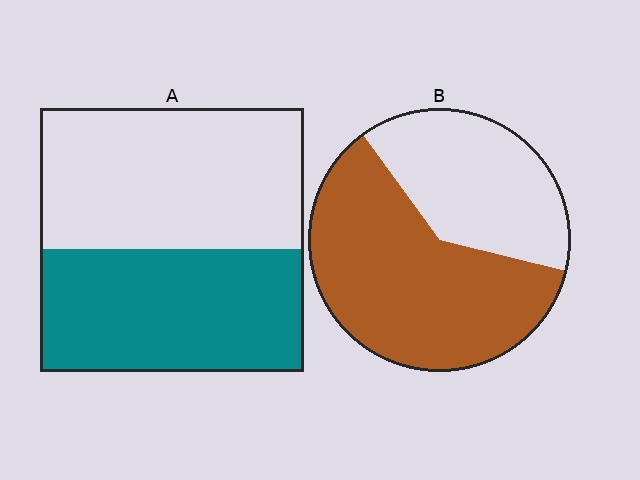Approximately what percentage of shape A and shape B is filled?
A is approximately 45% and B is approximately 60%.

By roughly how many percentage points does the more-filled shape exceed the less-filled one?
By roughly 15 percentage points (B over A).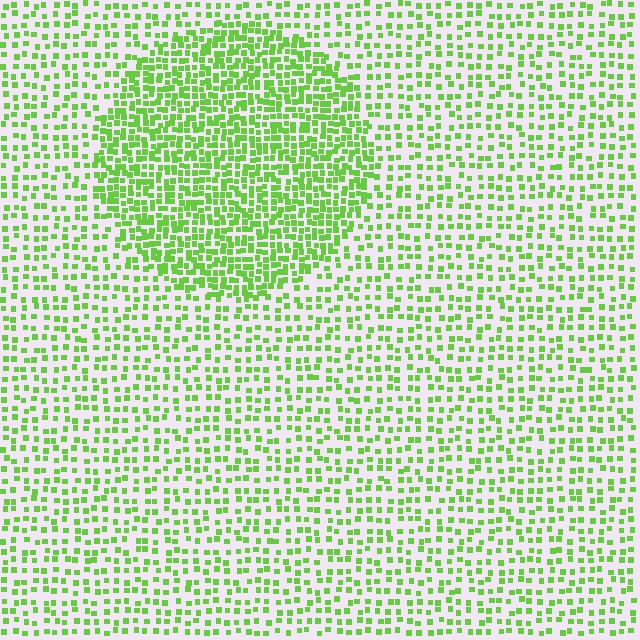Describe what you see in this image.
The image contains small lime elements arranged at two different densities. A circle-shaped region is visible where the elements are more densely packed than the surrounding area.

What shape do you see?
I see a circle.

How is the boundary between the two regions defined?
The boundary is defined by a change in element density (approximately 2.0x ratio). All elements are the same color, size, and shape.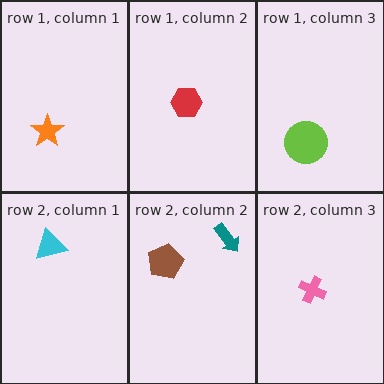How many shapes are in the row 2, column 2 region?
2.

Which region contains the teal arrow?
The row 2, column 2 region.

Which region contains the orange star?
The row 1, column 1 region.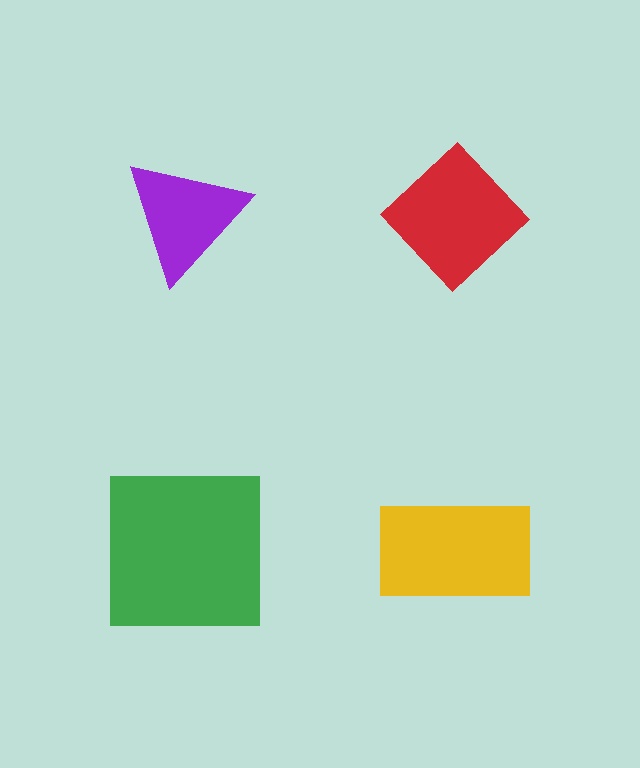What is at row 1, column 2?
A red diamond.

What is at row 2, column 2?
A yellow rectangle.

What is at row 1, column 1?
A purple triangle.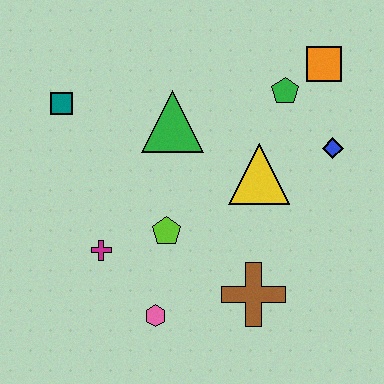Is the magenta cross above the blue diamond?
No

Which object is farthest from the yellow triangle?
The teal square is farthest from the yellow triangle.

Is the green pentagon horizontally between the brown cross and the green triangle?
No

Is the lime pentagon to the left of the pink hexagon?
No